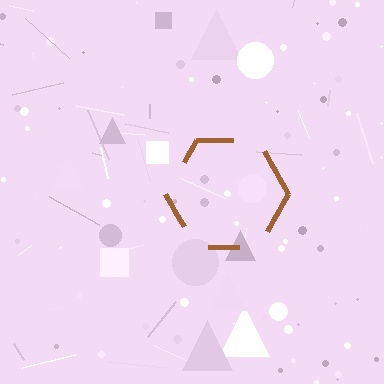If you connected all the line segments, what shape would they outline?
They would outline a hexagon.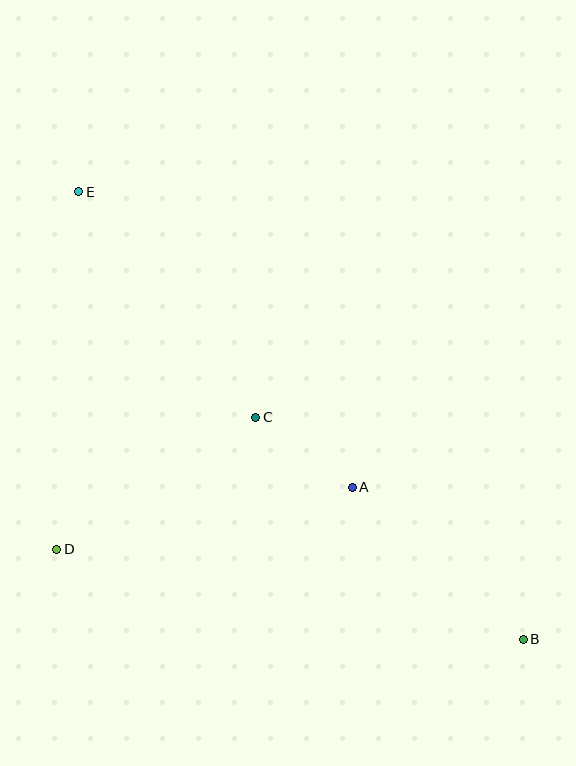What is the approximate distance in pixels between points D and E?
The distance between D and E is approximately 358 pixels.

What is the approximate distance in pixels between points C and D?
The distance between C and D is approximately 239 pixels.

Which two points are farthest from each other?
Points B and E are farthest from each other.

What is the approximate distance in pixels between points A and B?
The distance between A and B is approximately 229 pixels.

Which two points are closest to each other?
Points A and C are closest to each other.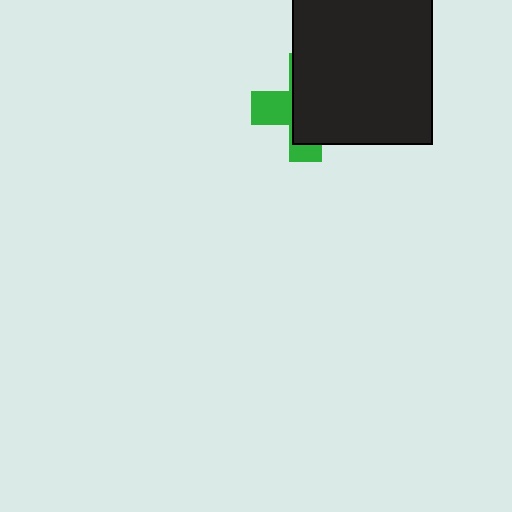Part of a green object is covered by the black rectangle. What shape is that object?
It is a cross.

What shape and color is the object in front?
The object in front is a black rectangle.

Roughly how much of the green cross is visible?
A small part of it is visible (roughly 33%).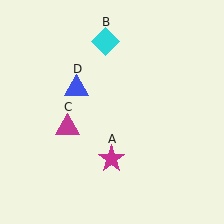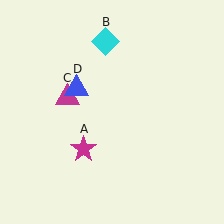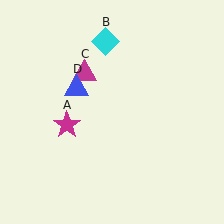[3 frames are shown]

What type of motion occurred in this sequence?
The magenta star (object A), magenta triangle (object C) rotated clockwise around the center of the scene.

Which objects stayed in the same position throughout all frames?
Cyan diamond (object B) and blue triangle (object D) remained stationary.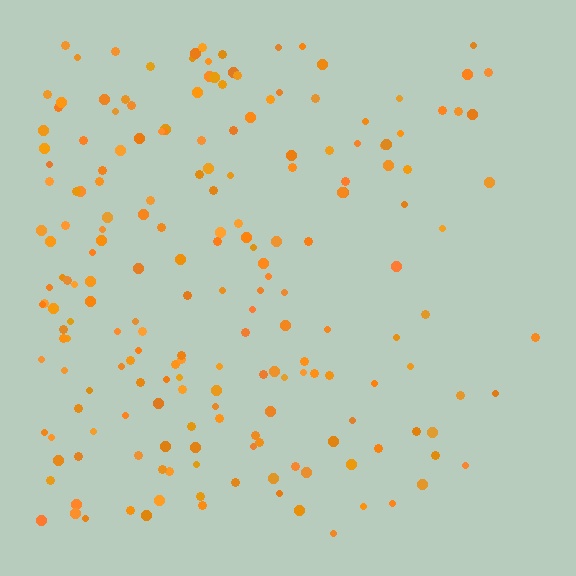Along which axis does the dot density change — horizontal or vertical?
Horizontal.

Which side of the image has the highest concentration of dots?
The left.